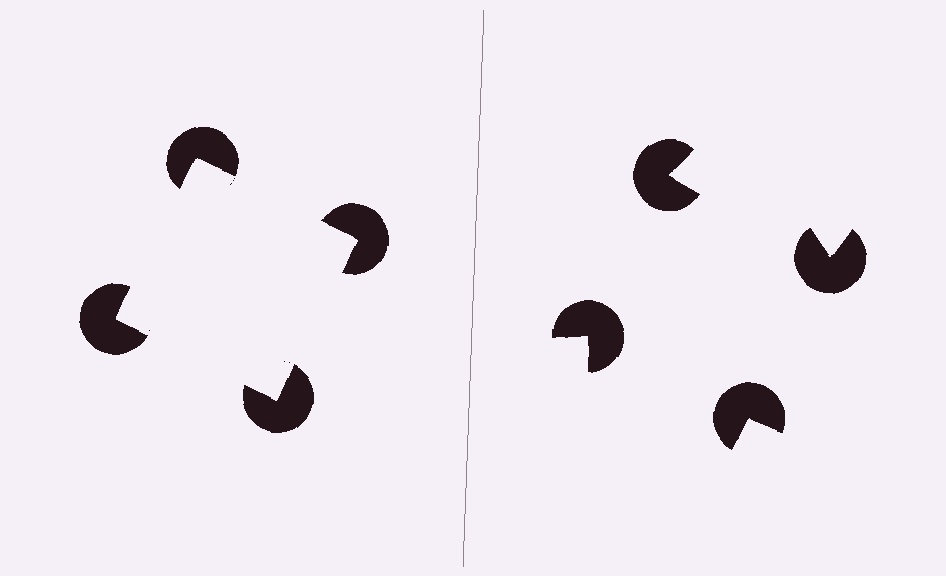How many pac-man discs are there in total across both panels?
8 — 4 on each side.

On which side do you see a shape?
An illusory square appears on the left side. On the right side the wedge cuts are rotated, so no coherent shape forms.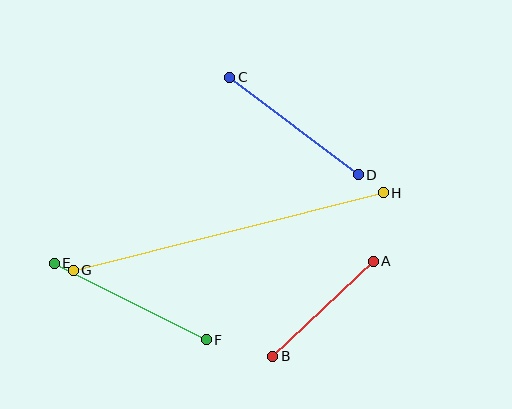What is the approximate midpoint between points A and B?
The midpoint is at approximately (323, 309) pixels.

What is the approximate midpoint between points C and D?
The midpoint is at approximately (294, 126) pixels.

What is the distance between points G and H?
The distance is approximately 319 pixels.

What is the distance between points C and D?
The distance is approximately 161 pixels.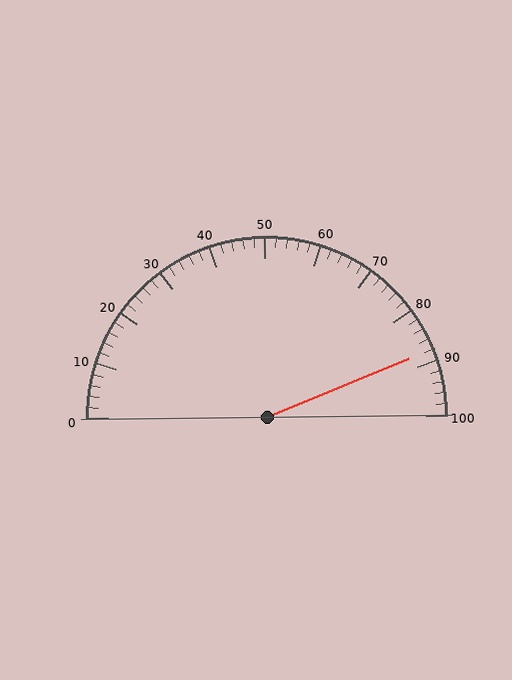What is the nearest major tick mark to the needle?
The nearest major tick mark is 90.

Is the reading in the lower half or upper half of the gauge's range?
The reading is in the upper half of the range (0 to 100).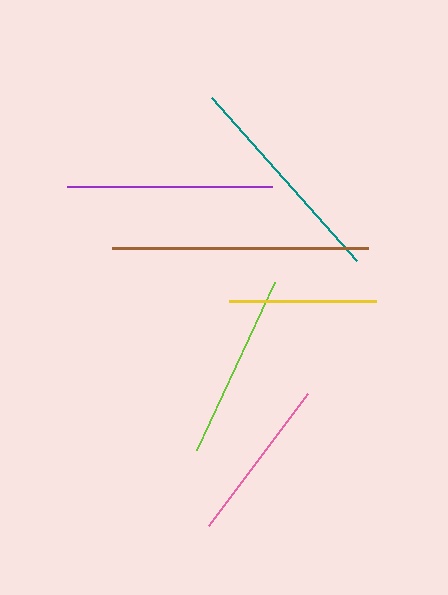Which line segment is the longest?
The brown line is the longest at approximately 257 pixels.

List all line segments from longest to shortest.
From longest to shortest: brown, teal, purple, lime, pink, yellow.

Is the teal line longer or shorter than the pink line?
The teal line is longer than the pink line.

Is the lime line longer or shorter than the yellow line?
The lime line is longer than the yellow line.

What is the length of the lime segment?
The lime segment is approximately 186 pixels long.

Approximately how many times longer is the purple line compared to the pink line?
The purple line is approximately 1.2 times the length of the pink line.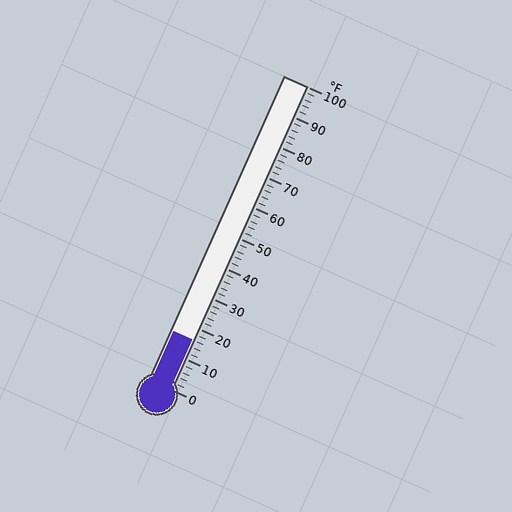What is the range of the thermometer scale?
The thermometer scale ranges from 0°F to 100°F.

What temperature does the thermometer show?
The thermometer shows approximately 16°F.